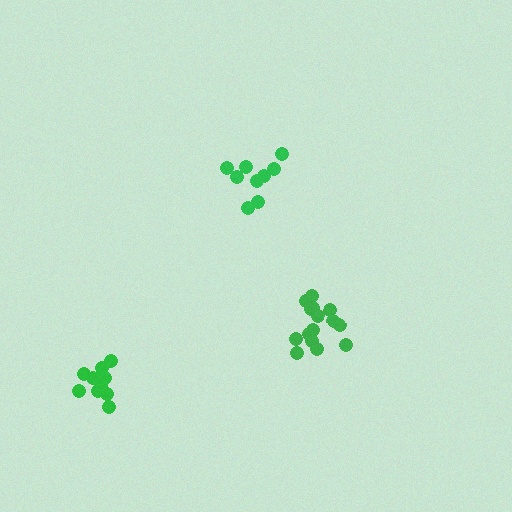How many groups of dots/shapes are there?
There are 3 groups.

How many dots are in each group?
Group 1: 10 dots, Group 2: 15 dots, Group 3: 9 dots (34 total).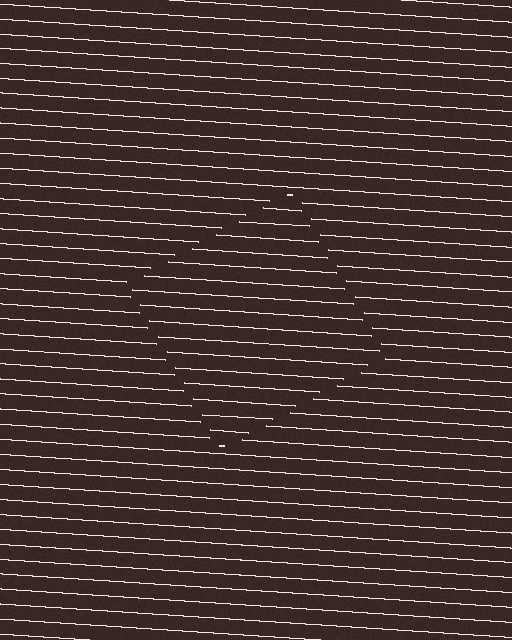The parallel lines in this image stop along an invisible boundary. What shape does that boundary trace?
An illusory square. The interior of the shape contains the same grating, shifted by half a period — the contour is defined by the phase discontinuity where line-ends from the inner and outer gratings abut.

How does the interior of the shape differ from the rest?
The interior of the shape contains the same grating, shifted by half a period — the contour is defined by the phase discontinuity where line-ends from the inner and outer gratings abut.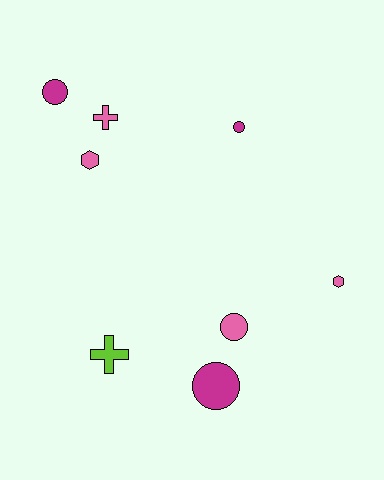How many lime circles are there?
There are no lime circles.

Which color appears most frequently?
Pink, with 4 objects.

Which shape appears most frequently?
Circle, with 4 objects.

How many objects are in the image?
There are 8 objects.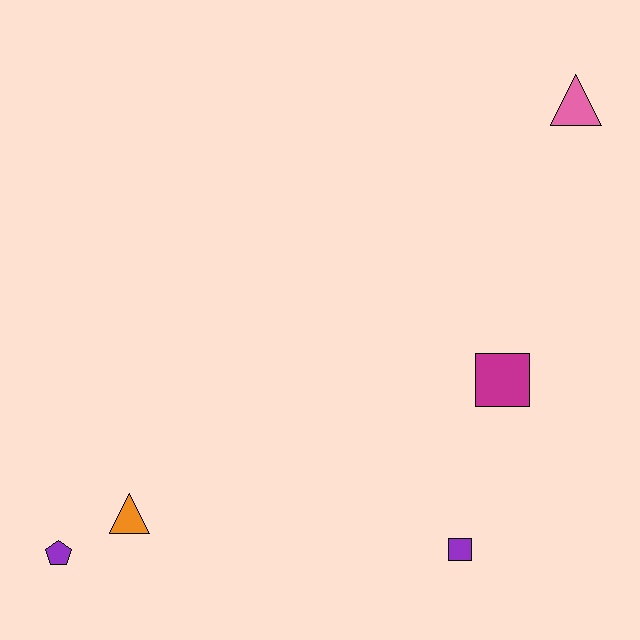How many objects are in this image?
There are 5 objects.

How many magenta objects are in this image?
There is 1 magenta object.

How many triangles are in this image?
There are 2 triangles.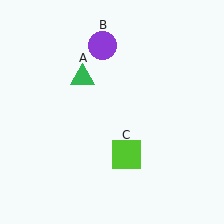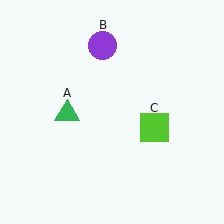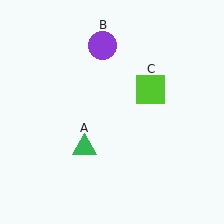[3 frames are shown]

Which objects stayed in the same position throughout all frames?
Purple circle (object B) remained stationary.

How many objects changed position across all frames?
2 objects changed position: green triangle (object A), lime square (object C).